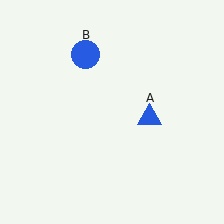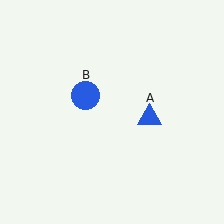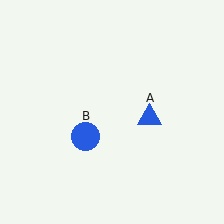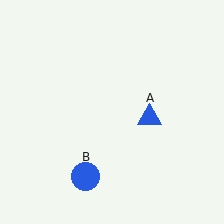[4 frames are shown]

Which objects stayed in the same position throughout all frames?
Blue triangle (object A) remained stationary.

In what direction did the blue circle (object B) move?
The blue circle (object B) moved down.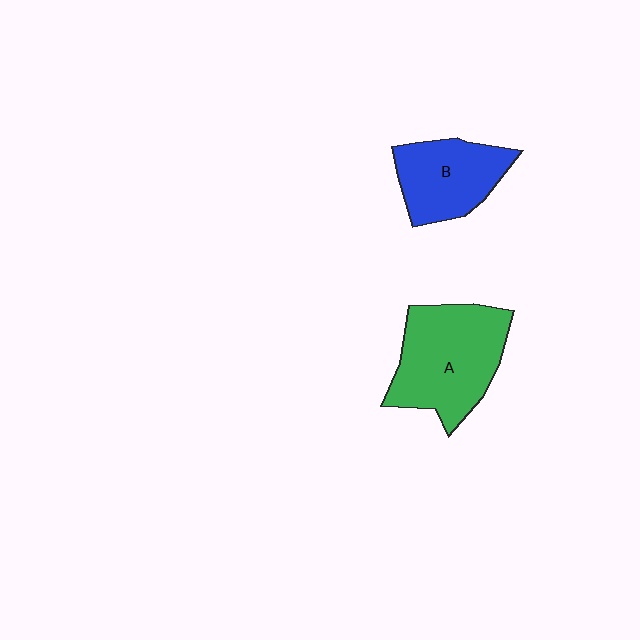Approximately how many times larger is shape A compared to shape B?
Approximately 1.4 times.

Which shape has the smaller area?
Shape B (blue).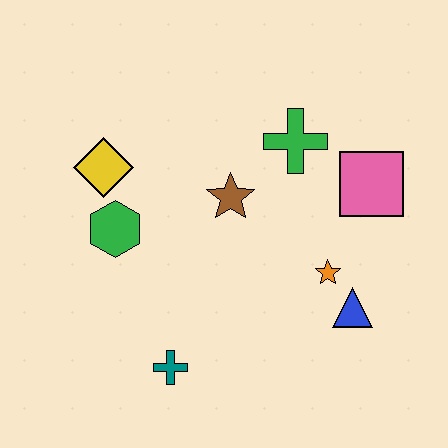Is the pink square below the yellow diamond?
Yes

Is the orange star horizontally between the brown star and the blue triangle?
Yes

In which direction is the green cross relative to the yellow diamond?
The green cross is to the right of the yellow diamond.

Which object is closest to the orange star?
The blue triangle is closest to the orange star.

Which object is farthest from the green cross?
The teal cross is farthest from the green cross.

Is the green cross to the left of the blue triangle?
Yes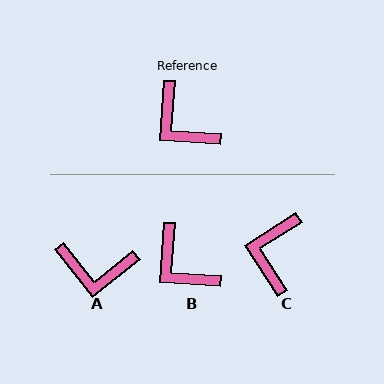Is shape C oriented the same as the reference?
No, it is off by about 54 degrees.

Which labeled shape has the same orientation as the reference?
B.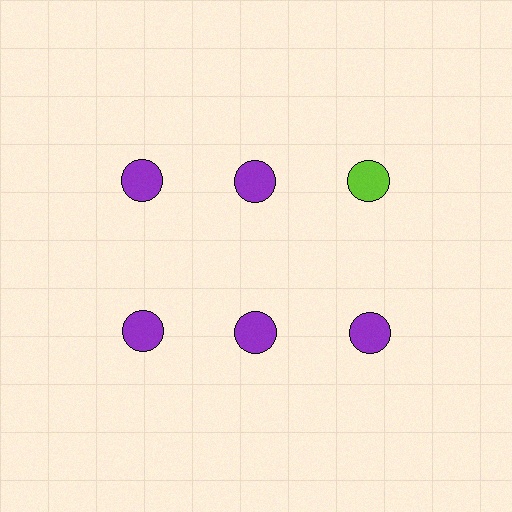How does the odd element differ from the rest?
It has a different color: lime instead of purple.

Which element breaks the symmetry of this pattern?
The lime circle in the top row, center column breaks the symmetry. All other shapes are purple circles.